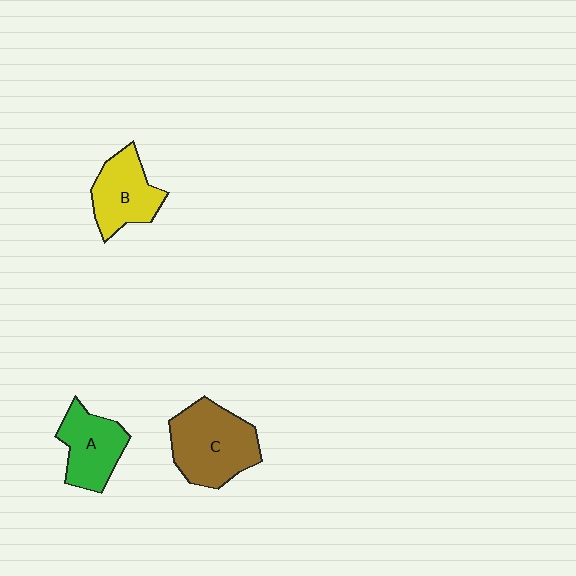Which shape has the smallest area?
Shape A (green).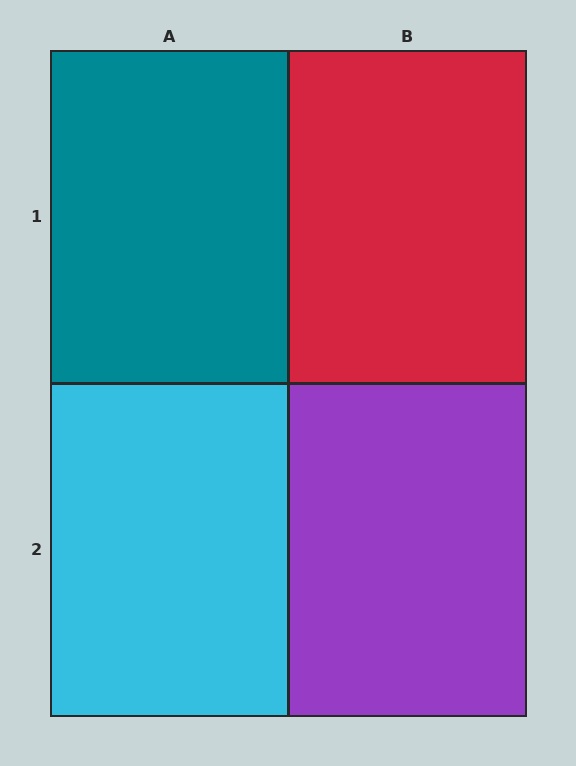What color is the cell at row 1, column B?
Red.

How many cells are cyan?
1 cell is cyan.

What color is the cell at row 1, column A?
Teal.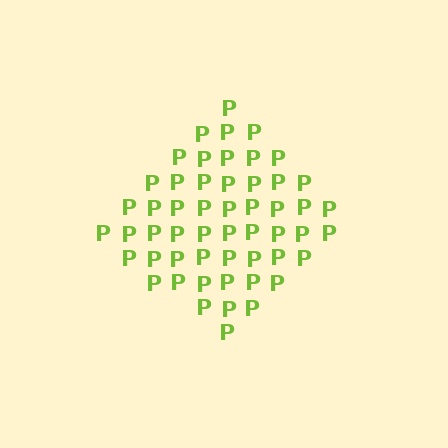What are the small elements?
The small elements are letter P's.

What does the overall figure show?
The overall figure shows a diamond.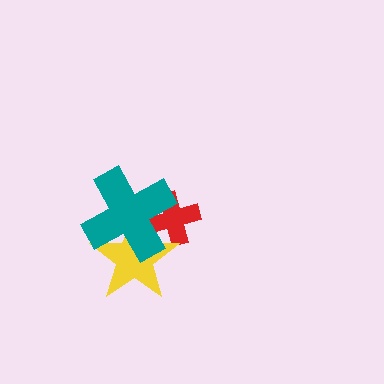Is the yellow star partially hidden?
Yes, it is partially covered by another shape.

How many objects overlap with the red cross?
2 objects overlap with the red cross.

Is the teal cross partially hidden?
No, no other shape covers it.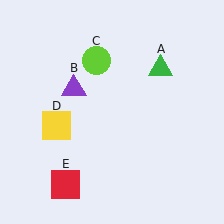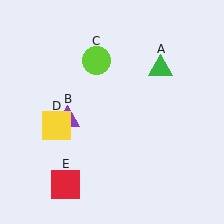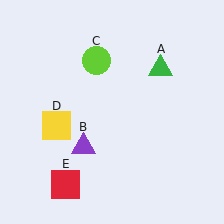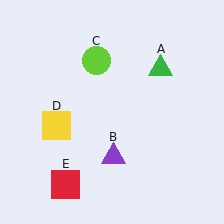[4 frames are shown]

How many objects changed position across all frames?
1 object changed position: purple triangle (object B).